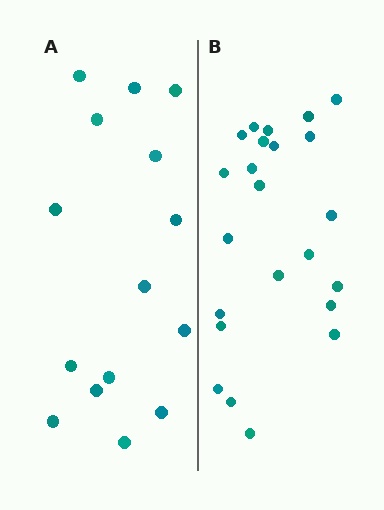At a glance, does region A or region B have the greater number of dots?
Region B (the right region) has more dots.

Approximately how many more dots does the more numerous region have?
Region B has roughly 8 or so more dots than region A.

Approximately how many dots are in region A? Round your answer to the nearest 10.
About 20 dots. (The exact count is 15, which rounds to 20.)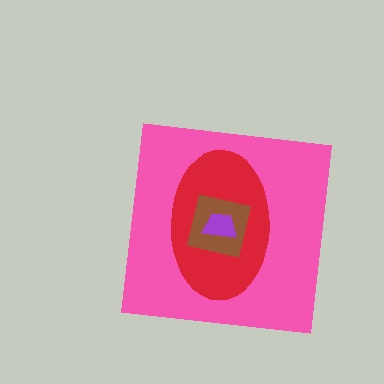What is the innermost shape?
The purple trapezoid.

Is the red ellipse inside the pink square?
Yes.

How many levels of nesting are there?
4.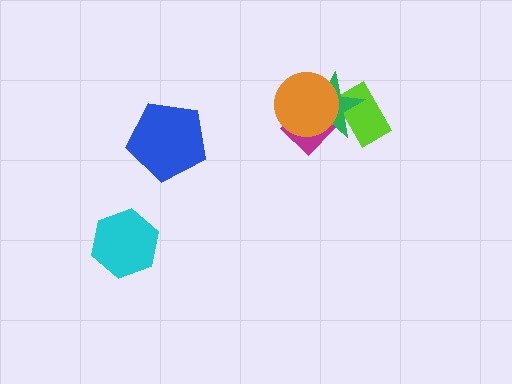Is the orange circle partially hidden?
No, no other shape covers it.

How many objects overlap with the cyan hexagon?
0 objects overlap with the cyan hexagon.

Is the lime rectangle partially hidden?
Yes, it is partially covered by another shape.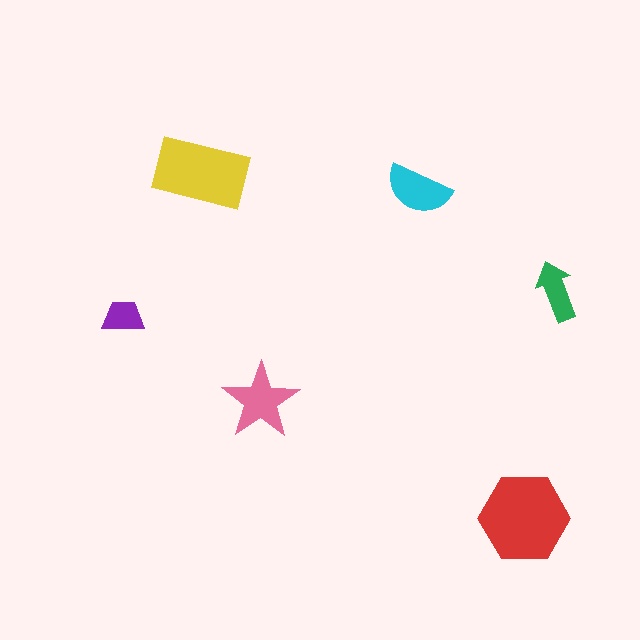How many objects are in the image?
There are 6 objects in the image.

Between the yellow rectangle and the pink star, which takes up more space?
The yellow rectangle.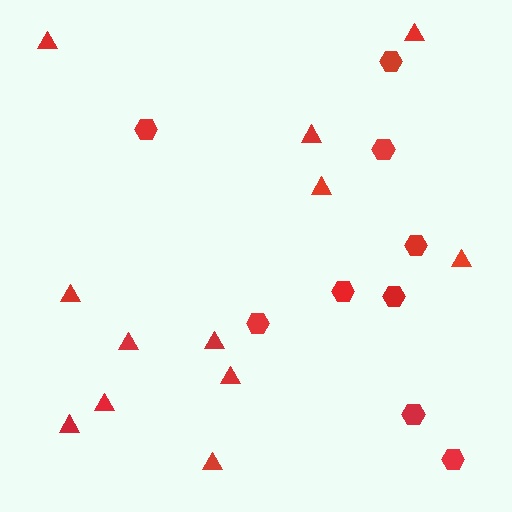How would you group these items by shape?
There are 2 groups: one group of hexagons (9) and one group of triangles (12).